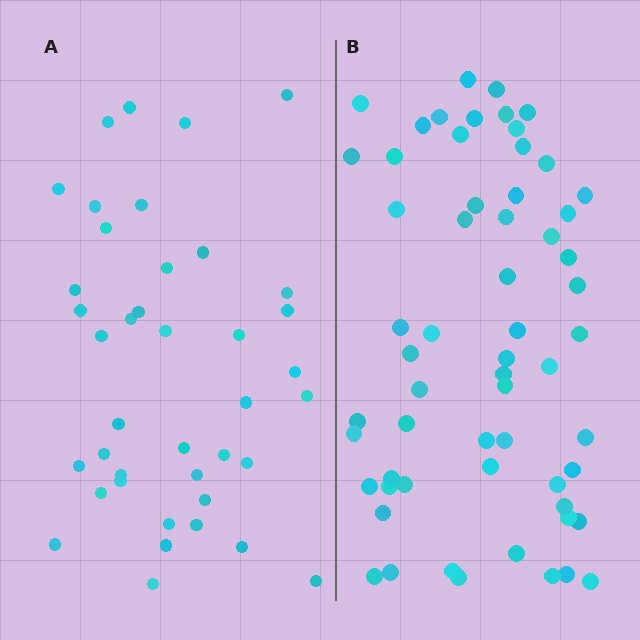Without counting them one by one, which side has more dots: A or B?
Region B (the right region) has more dots.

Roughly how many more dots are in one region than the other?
Region B has approximately 20 more dots than region A.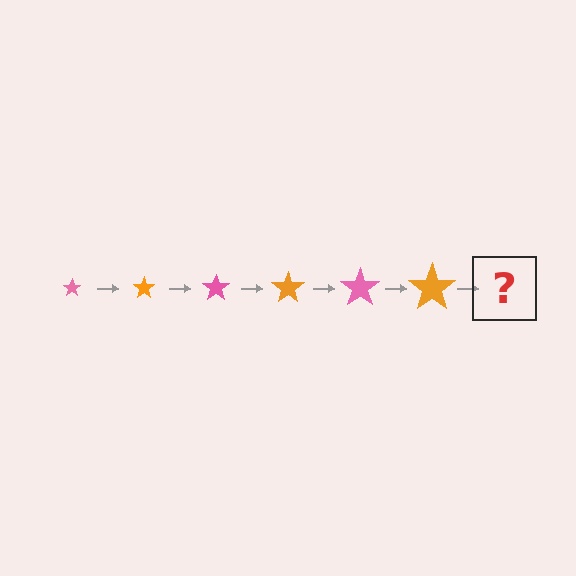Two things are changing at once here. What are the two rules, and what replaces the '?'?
The two rules are that the star grows larger each step and the color cycles through pink and orange. The '?' should be a pink star, larger than the previous one.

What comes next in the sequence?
The next element should be a pink star, larger than the previous one.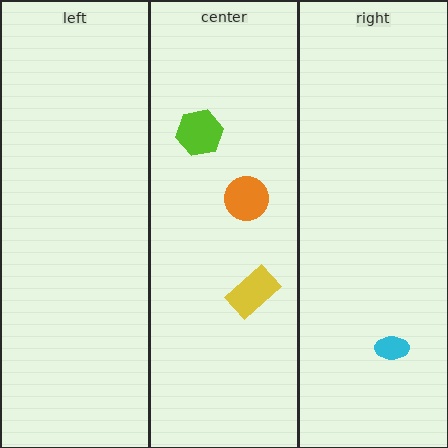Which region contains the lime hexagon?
The center region.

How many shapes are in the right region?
1.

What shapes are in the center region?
The lime hexagon, the yellow rectangle, the orange circle.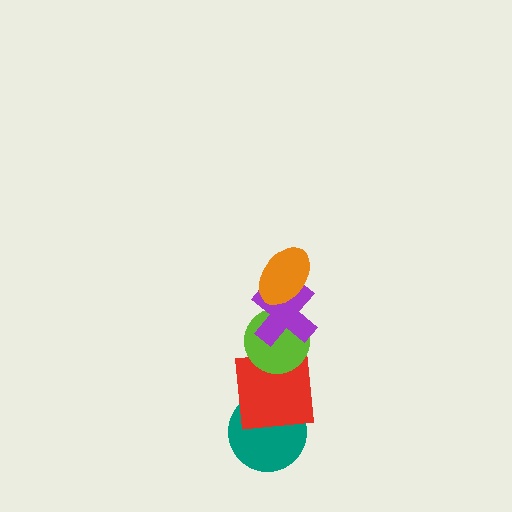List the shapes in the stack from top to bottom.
From top to bottom: the orange ellipse, the purple cross, the lime circle, the red square, the teal circle.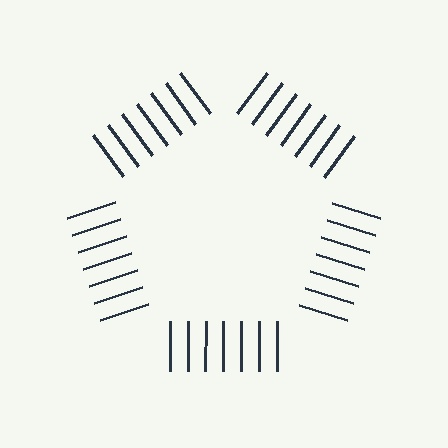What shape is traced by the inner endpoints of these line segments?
An illusory pentagon — the line segments terminate on its edges but no continuous stroke is drawn.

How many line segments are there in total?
35 — 7 along each of the 5 edges.